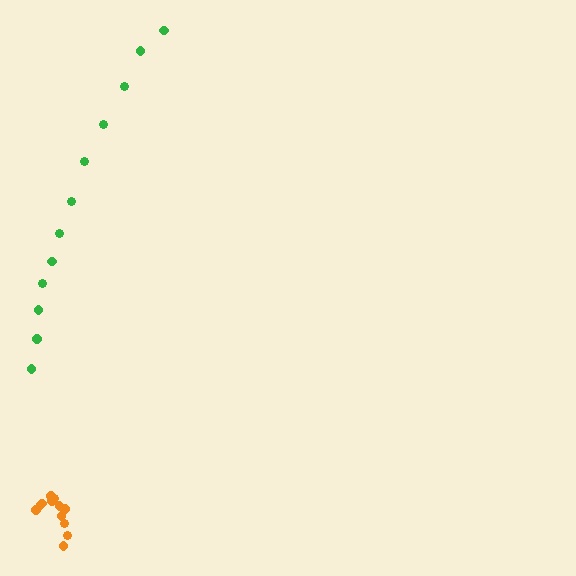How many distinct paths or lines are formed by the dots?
There are 2 distinct paths.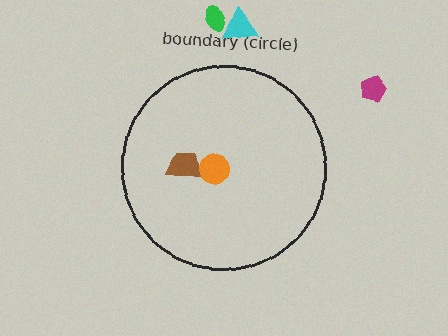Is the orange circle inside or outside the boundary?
Inside.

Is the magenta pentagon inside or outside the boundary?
Outside.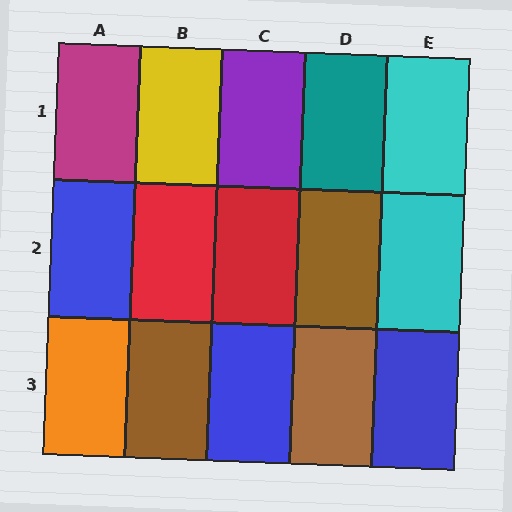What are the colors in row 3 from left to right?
Orange, brown, blue, brown, blue.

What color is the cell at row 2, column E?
Cyan.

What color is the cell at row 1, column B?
Yellow.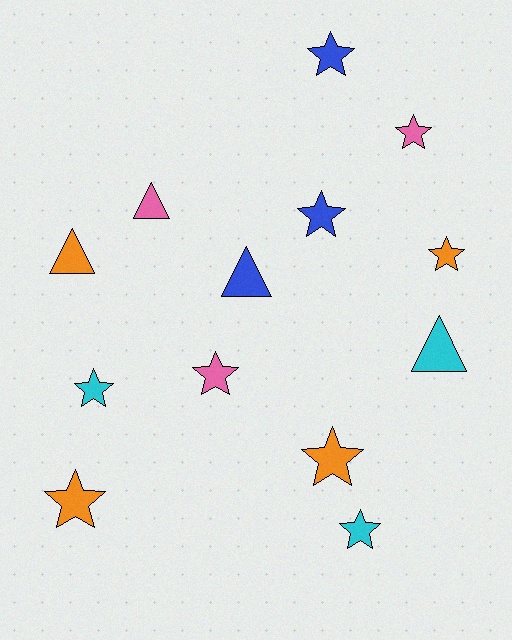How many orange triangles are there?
There is 1 orange triangle.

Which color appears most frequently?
Orange, with 4 objects.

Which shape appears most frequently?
Star, with 9 objects.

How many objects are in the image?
There are 13 objects.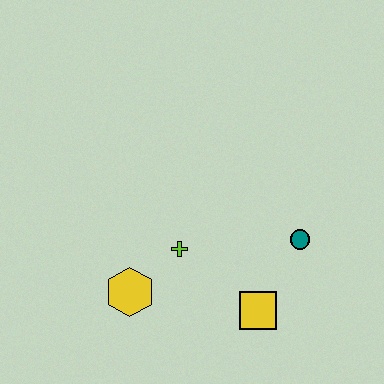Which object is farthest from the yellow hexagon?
The teal circle is farthest from the yellow hexagon.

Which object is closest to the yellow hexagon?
The lime cross is closest to the yellow hexagon.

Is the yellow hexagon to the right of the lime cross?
No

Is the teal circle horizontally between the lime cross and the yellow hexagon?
No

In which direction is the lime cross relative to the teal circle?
The lime cross is to the left of the teal circle.